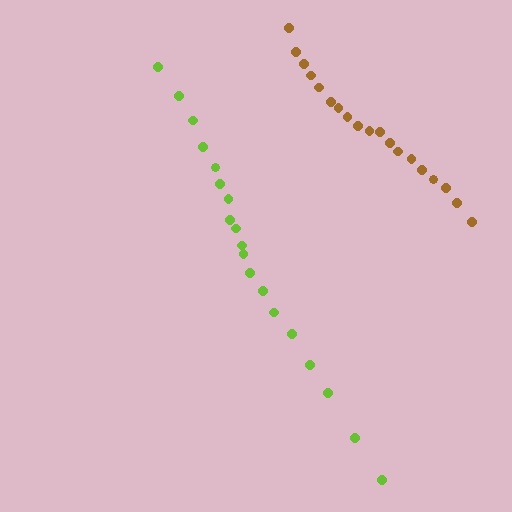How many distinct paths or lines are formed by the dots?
There are 2 distinct paths.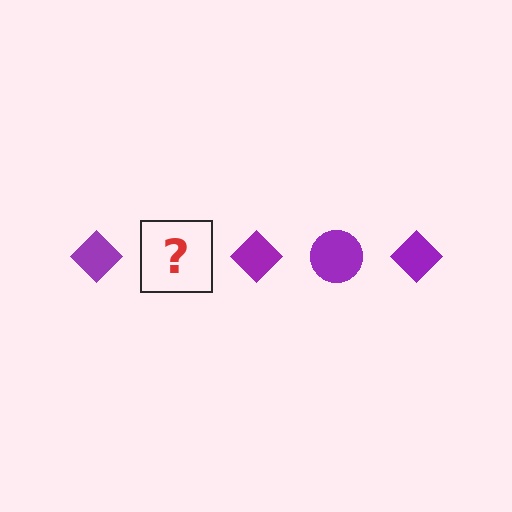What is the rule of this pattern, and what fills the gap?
The rule is that the pattern cycles through diamond, circle shapes in purple. The gap should be filled with a purple circle.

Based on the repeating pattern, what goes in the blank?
The blank should be a purple circle.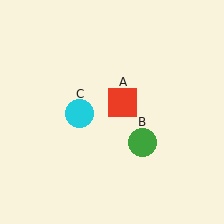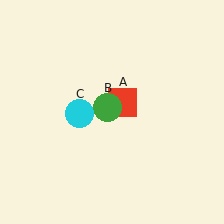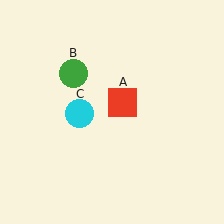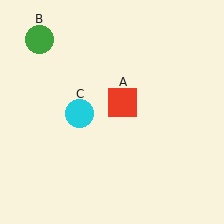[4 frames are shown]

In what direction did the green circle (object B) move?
The green circle (object B) moved up and to the left.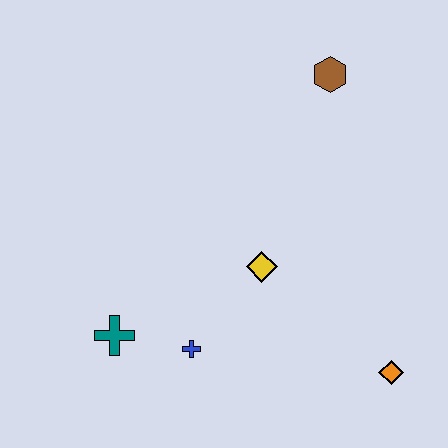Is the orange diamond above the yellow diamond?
No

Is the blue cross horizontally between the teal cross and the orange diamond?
Yes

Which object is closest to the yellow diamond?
The blue cross is closest to the yellow diamond.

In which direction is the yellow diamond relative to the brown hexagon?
The yellow diamond is below the brown hexagon.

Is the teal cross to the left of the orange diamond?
Yes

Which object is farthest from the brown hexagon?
The teal cross is farthest from the brown hexagon.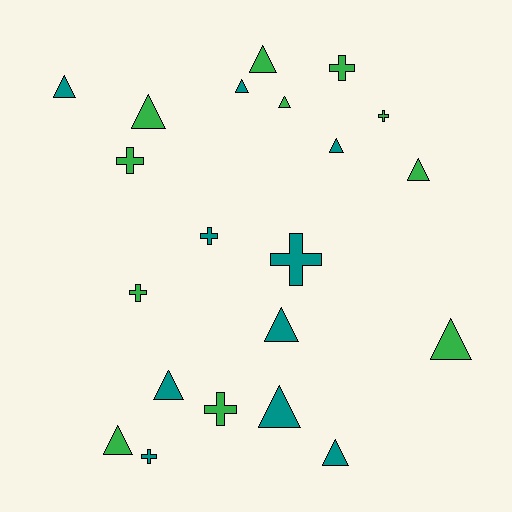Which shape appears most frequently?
Triangle, with 13 objects.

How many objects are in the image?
There are 21 objects.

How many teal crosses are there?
There are 3 teal crosses.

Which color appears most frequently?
Green, with 11 objects.